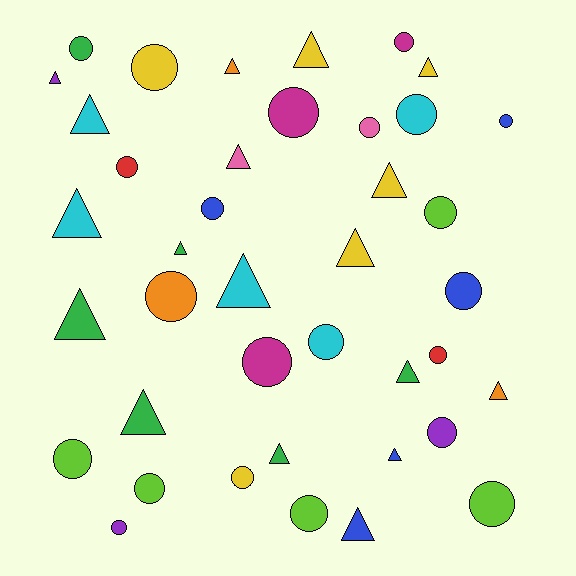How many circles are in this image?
There are 22 circles.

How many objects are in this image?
There are 40 objects.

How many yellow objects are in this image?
There are 6 yellow objects.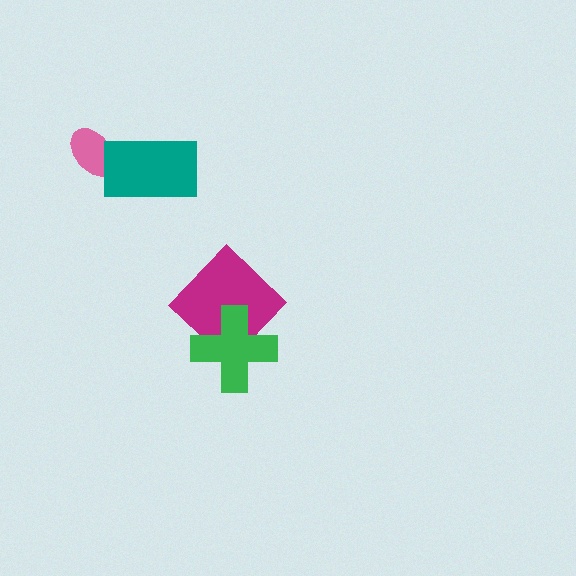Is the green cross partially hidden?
No, no other shape covers it.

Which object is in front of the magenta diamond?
The green cross is in front of the magenta diamond.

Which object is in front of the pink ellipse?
The teal rectangle is in front of the pink ellipse.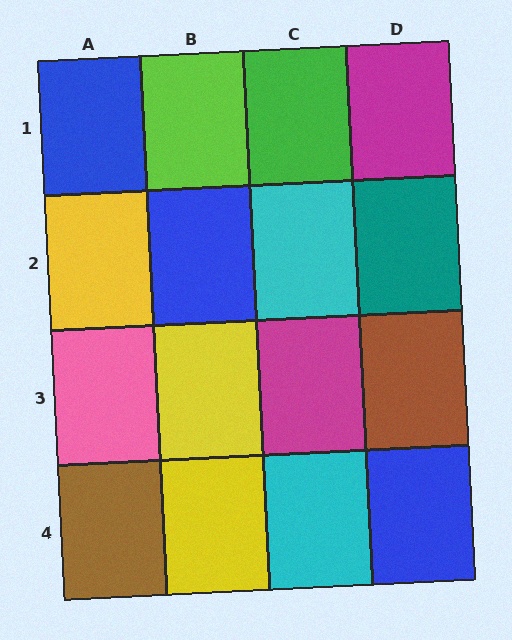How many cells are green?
1 cell is green.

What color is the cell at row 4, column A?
Brown.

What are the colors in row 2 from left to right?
Yellow, blue, cyan, teal.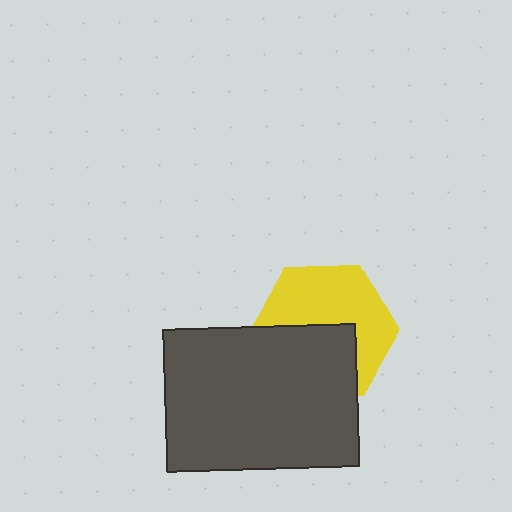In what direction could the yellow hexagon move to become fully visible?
The yellow hexagon could move up. That would shift it out from behind the dark gray rectangle entirely.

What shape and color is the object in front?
The object in front is a dark gray rectangle.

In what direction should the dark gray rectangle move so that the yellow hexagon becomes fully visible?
The dark gray rectangle should move down. That is the shortest direction to clear the overlap and leave the yellow hexagon fully visible.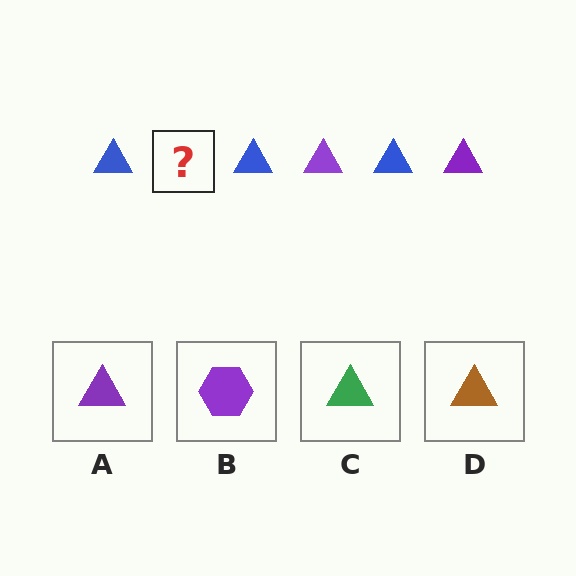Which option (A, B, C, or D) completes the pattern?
A.